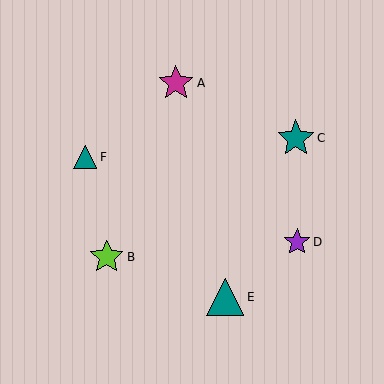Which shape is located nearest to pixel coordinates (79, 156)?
The teal triangle (labeled F) at (85, 157) is nearest to that location.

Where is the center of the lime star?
The center of the lime star is at (107, 257).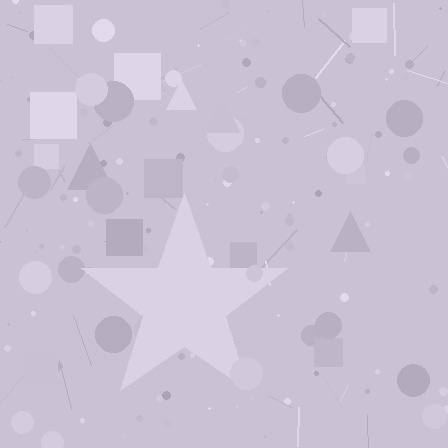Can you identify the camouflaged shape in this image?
The camouflaged shape is a star.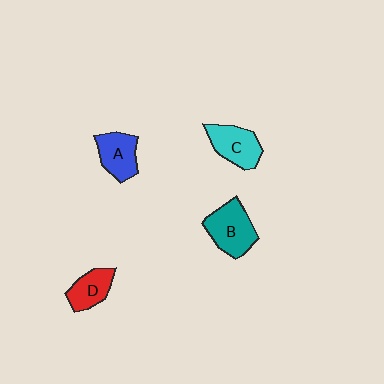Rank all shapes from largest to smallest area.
From largest to smallest: B (teal), C (cyan), A (blue), D (red).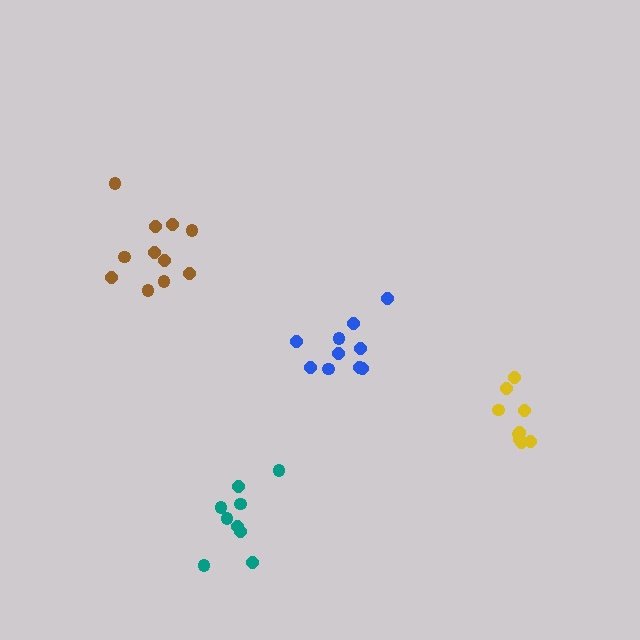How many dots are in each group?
Group 1: 9 dots, Group 2: 9 dots, Group 3: 11 dots, Group 4: 10 dots (39 total).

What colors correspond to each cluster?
The clusters are colored: yellow, teal, brown, blue.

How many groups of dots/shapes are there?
There are 4 groups.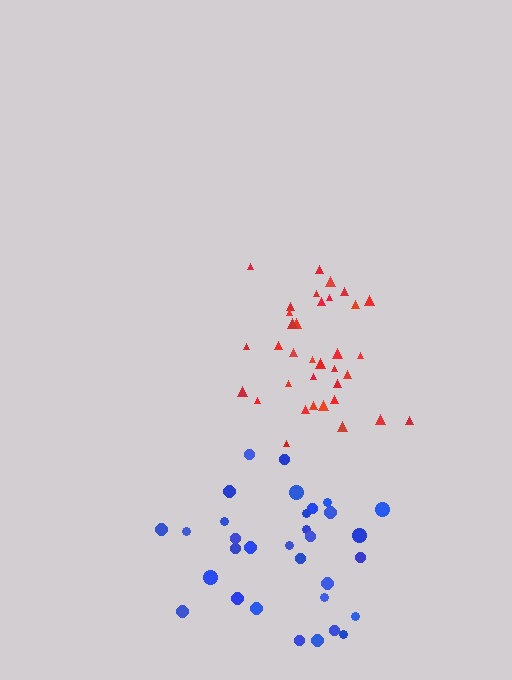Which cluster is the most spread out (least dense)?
Blue.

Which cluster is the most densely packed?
Red.